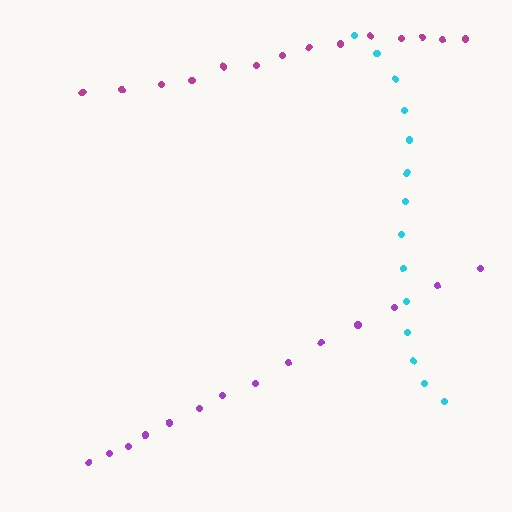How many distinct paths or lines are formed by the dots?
There are 3 distinct paths.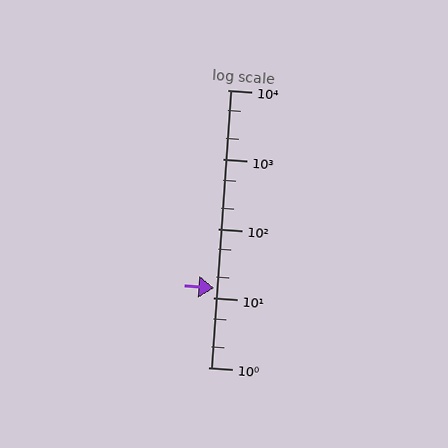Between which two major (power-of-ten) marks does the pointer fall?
The pointer is between 10 and 100.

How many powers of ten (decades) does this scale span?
The scale spans 4 decades, from 1 to 10000.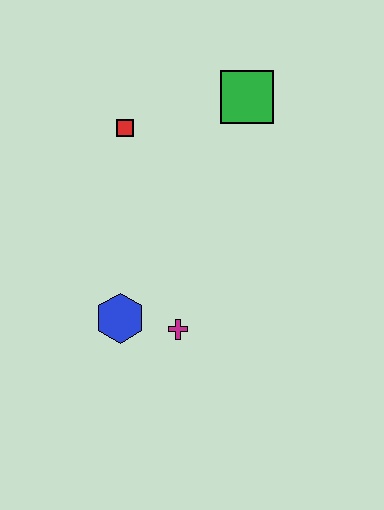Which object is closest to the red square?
The green square is closest to the red square.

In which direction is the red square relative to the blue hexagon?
The red square is above the blue hexagon.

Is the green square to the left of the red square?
No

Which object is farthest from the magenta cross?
The green square is farthest from the magenta cross.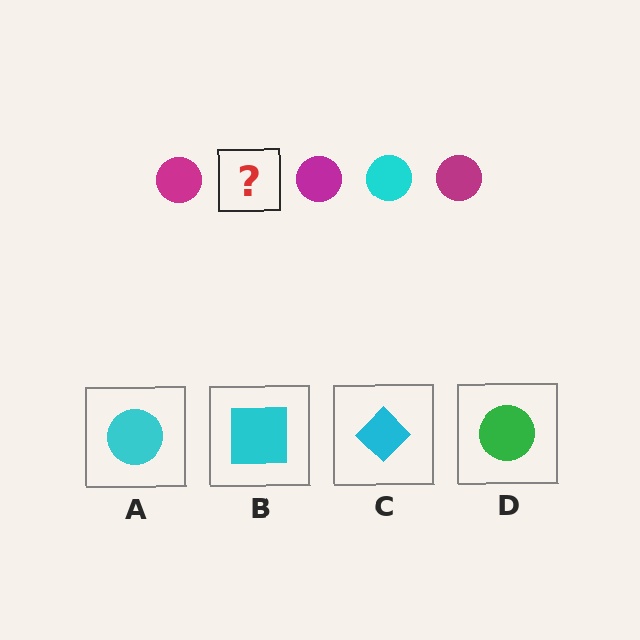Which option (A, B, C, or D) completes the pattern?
A.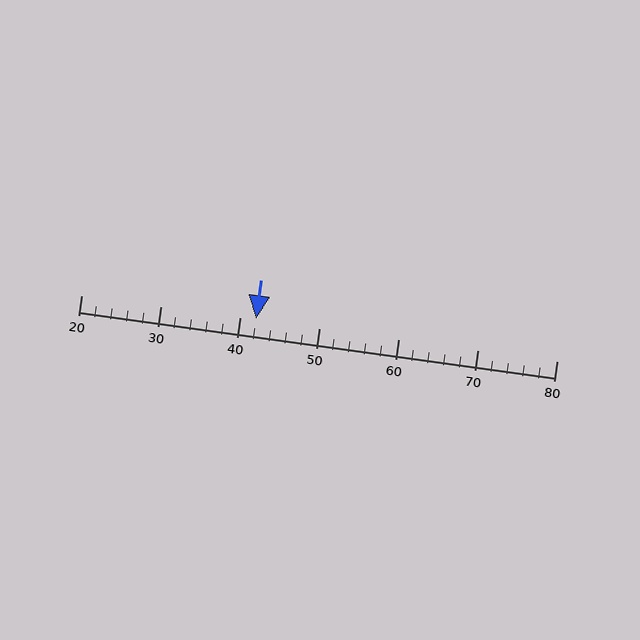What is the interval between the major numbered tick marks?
The major tick marks are spaced 10 units apart.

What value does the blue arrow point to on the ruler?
The blue arrow points to approximately 42.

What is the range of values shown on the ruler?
The ruler shows values from 20 to 80.